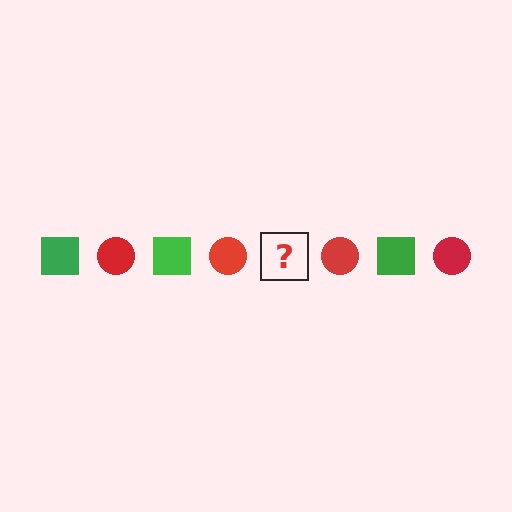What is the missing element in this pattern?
The missing element is a green square.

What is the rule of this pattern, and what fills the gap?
The rule is that the pattern alternates between green square and red circle. The gap should be filled with a green square.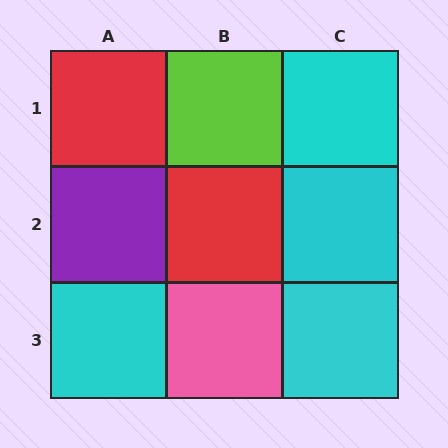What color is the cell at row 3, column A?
Cyan.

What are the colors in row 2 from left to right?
Purple, red, cyan.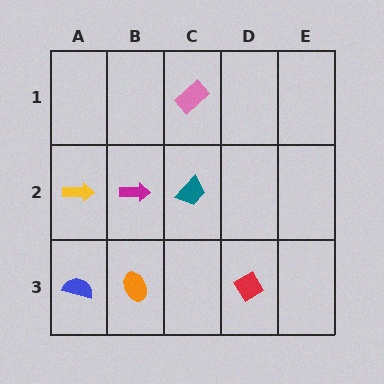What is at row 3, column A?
A blue semicircle.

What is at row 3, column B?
An orange ellipse.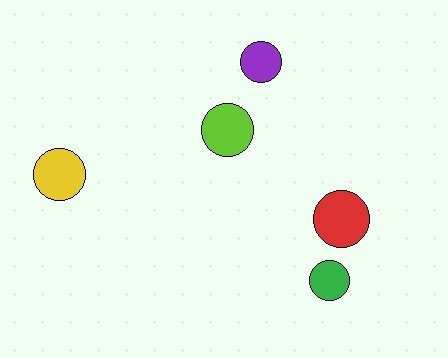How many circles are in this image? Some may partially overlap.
There are 5 circles.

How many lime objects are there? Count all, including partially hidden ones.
There is 1 lime object.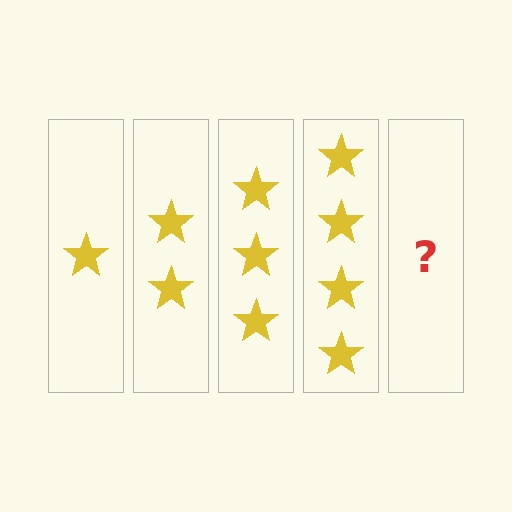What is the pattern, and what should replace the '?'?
The pattern is that each step adds one more star. The '?' should be 5 stars.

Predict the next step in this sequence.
The next step is 5 stars.